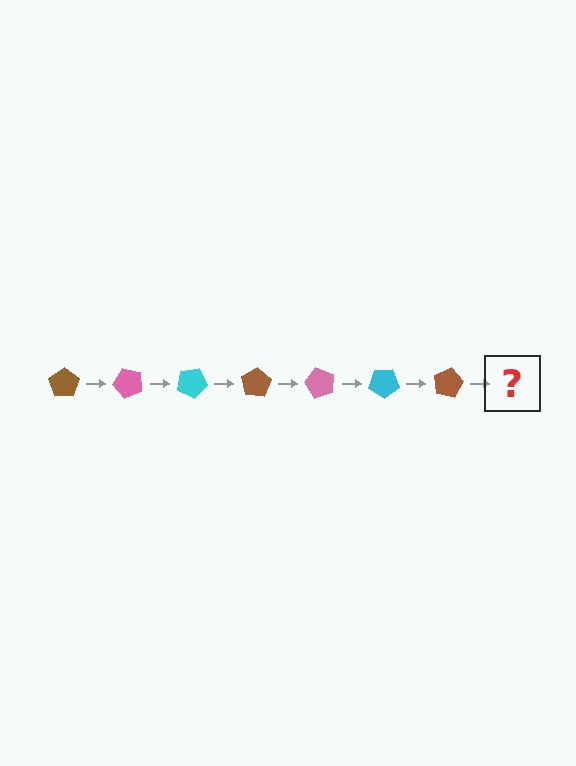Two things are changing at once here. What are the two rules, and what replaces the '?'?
The two rules are that it rotates 50 degrees each step and the color cycles through brown, pink, and cyan. The '?' should be a pink pentagon, rotated 350 degrees from the start.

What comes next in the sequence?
The next element should be a pink pentagon, rotated 350 degrees from the start.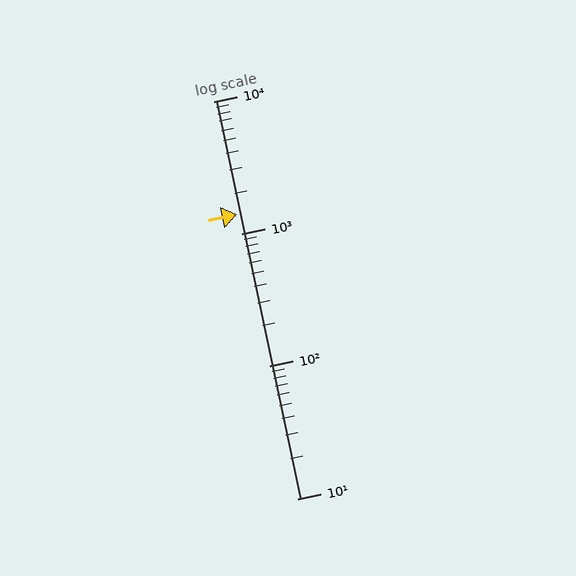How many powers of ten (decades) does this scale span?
The scale spans 3 decades, from 10 to 10000.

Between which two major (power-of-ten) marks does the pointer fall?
The pointer is between 1000 and 10000.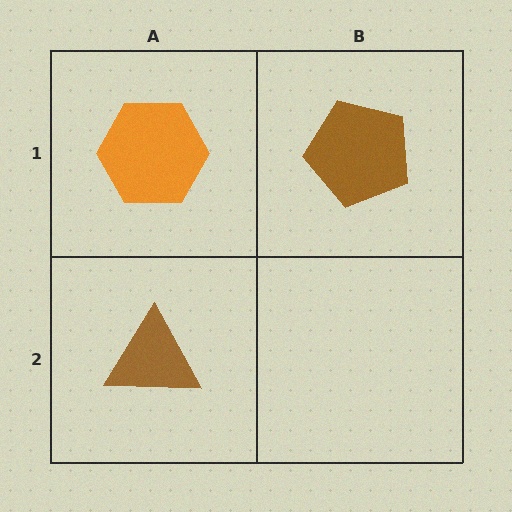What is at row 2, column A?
A brown triangle.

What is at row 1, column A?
An orange hexagon.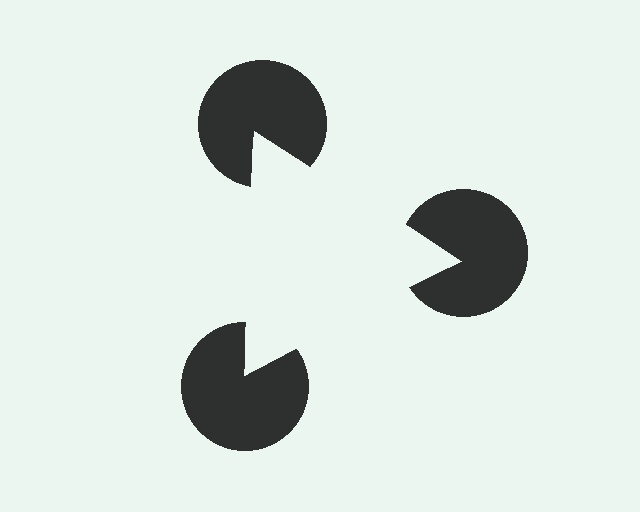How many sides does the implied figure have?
3 sides.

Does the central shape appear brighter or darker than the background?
It typically appears slightly brighter than the background, even though no actual brightness change is drawn.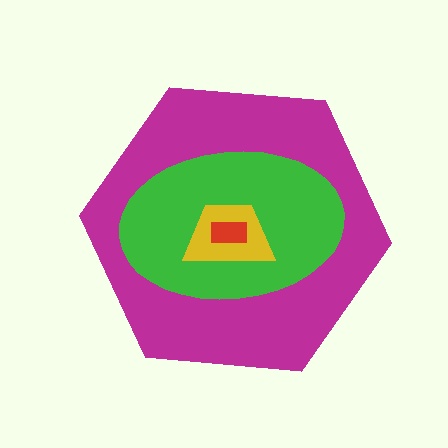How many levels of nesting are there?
4.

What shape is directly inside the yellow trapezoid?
The red rectangle.